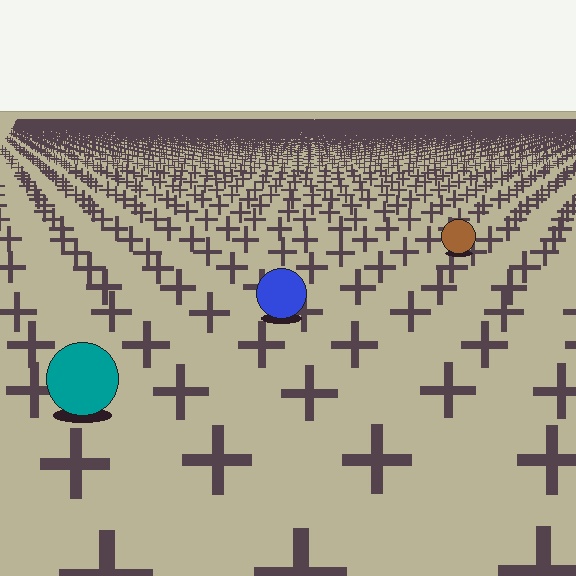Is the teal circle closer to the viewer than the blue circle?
Yes. The teal circle is closer — you can tell from the texture gradient: the ground texture is coarser near it.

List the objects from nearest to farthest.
From nearest to farthest: the teal circle, the blue circle, the brown circle.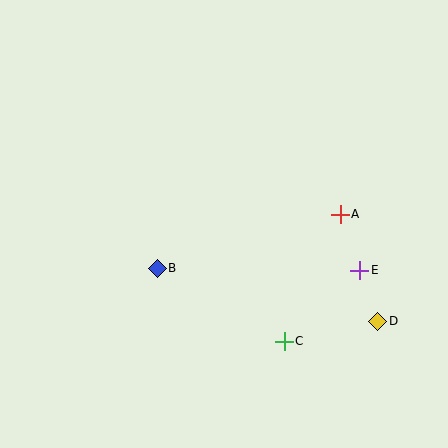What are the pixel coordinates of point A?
Point A is at (340, 214).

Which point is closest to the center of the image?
Point B at (157, 268) is closest to the center.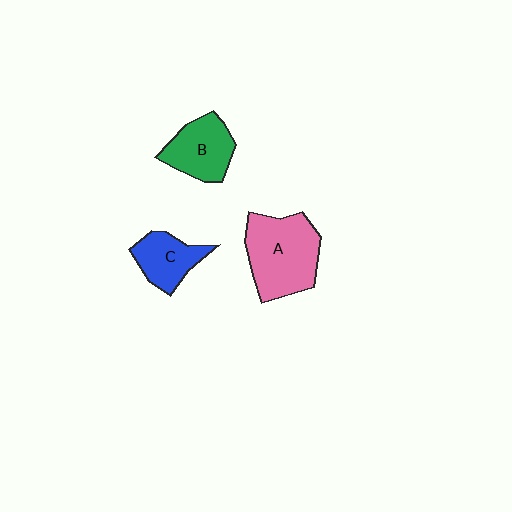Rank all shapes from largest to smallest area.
From largest to smallest: A (pink), B (green), C (blue).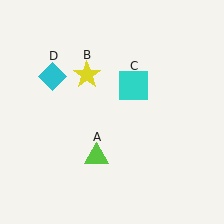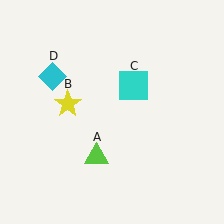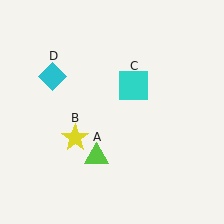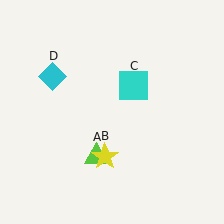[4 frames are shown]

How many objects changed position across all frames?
1 object changed position: yellow star (object B).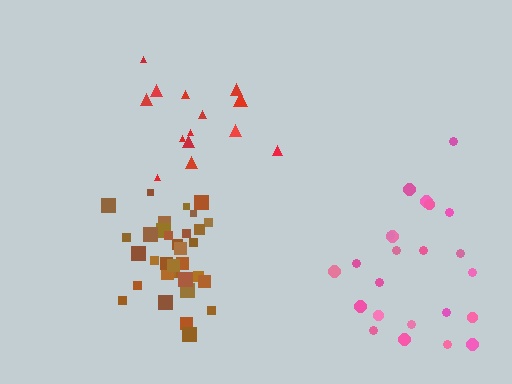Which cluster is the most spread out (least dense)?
Pink.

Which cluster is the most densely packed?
Brown.